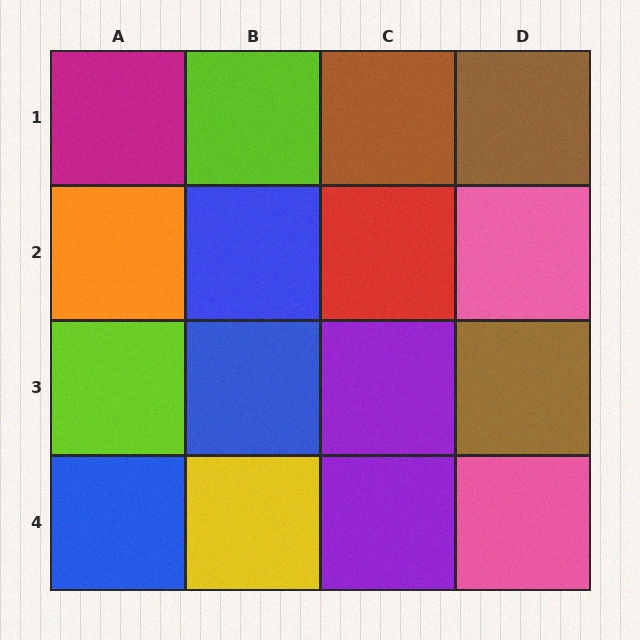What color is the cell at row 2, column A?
Orange.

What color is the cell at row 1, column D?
Brown.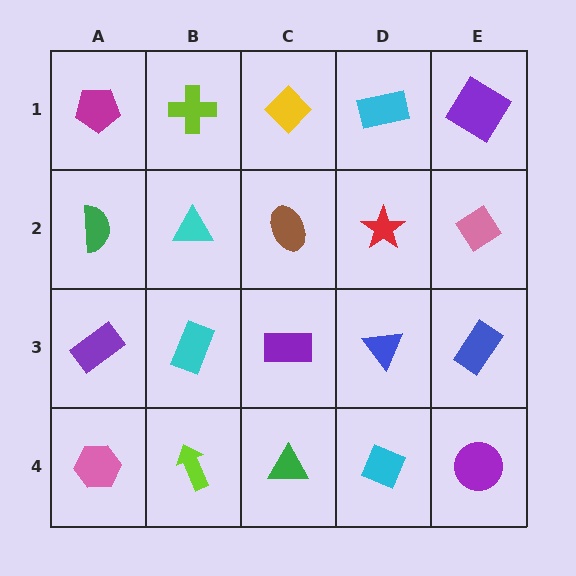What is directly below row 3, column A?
A pink hexagon.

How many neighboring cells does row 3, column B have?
4.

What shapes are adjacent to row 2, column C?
A yellow diamond (row 1, column C), a purple rectangle (row 3, column C), a cyan triangle (row 2, column B), a red star (row 2, column D).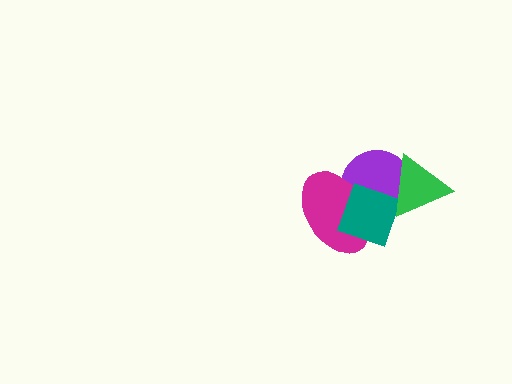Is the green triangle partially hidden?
No, no other shape covers it.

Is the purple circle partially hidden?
Yes, it is partially covered by another shape.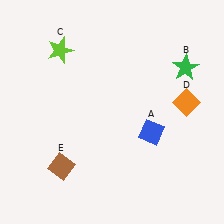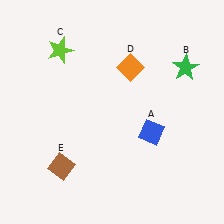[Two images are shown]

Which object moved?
The orange diamond (D) moved left.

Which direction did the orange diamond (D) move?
The orange diamond (D) moved left.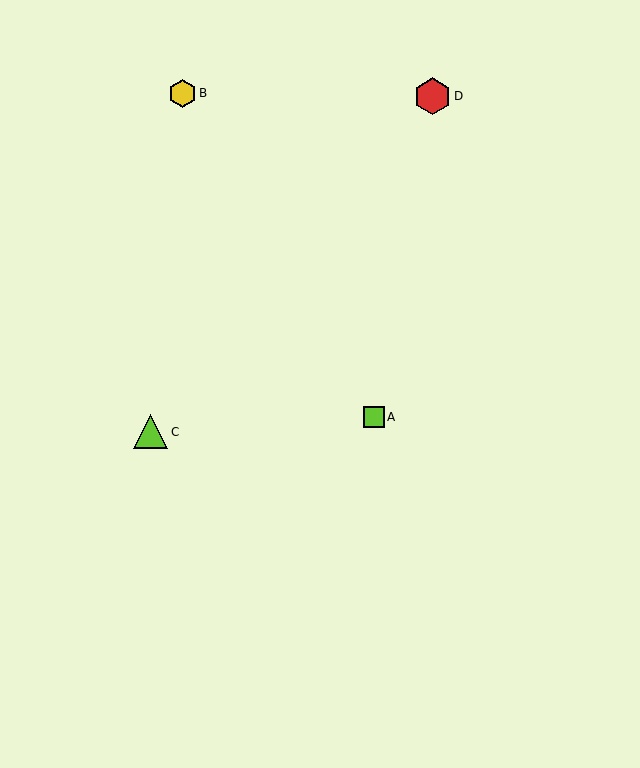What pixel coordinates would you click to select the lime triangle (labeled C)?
Click at (151, 432) to select the lime triangle C.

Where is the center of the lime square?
The center of the lime square is at (374, 417).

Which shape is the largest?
The red hexagon (labeled D) is the largest.